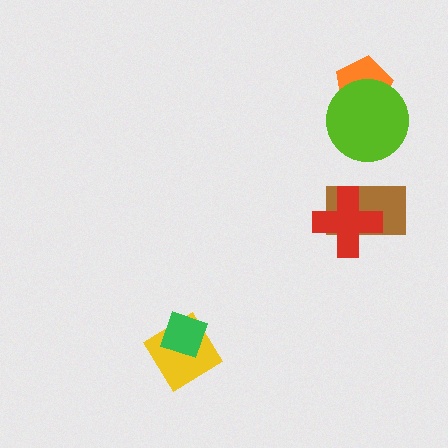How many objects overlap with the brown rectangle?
1 object overlaps with the brown rectangle.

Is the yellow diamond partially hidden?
Yes, it is partially covered by another shape.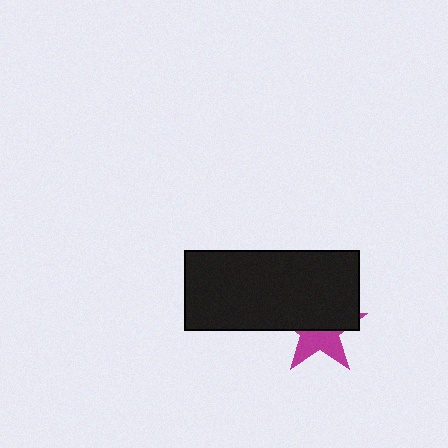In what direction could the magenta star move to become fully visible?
The magenta star could move down. That would shift it out from behind the black rectangle entirely.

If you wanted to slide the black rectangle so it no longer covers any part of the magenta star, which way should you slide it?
Slide it up — that is the most direct way to separate the two shapes.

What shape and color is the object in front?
The object in front is a black rectangle.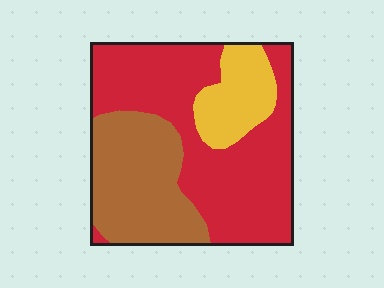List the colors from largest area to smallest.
From largest to smallest: red, brown, yellow.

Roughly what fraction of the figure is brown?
Brown takes up about one third (1/3) of the figure.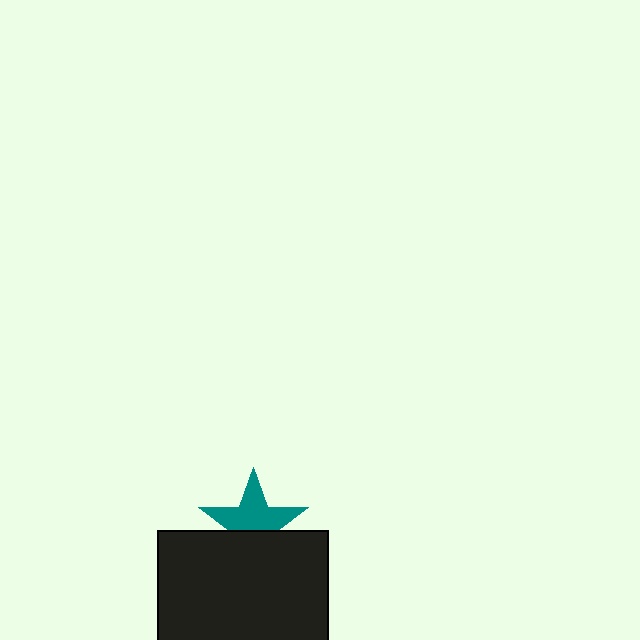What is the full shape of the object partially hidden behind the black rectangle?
The partially hidden object is a teal star.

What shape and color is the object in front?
The object in front is a black rectangle.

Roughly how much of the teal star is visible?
About half of it is visible (roughly 60%).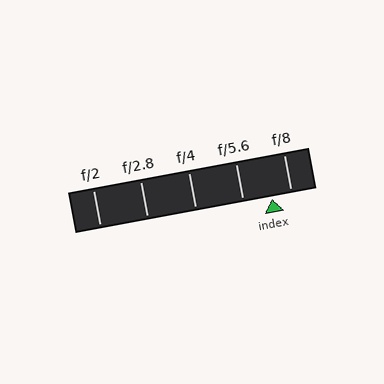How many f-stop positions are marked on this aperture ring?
There are 5 f-stop positions marked.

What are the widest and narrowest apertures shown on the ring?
The widest aperture shown is f/2 and the narrowest is f/8.